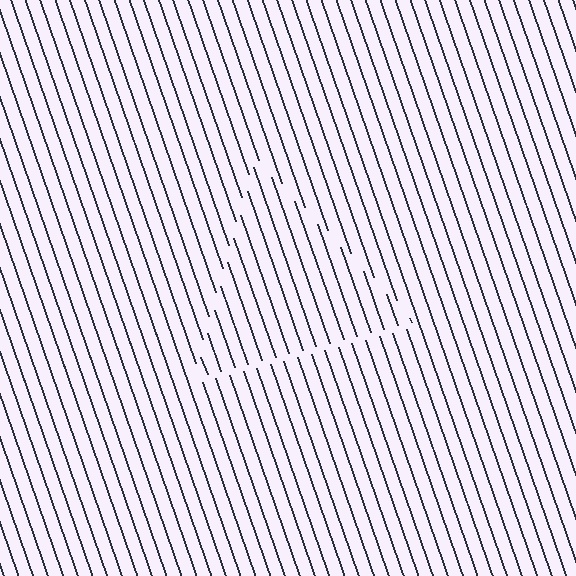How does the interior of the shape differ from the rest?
The interior of the shape contains the same grating, shifted by half a period — the contour is defined by the phase discontinuity where line-ends from the inner and outer gratings abut.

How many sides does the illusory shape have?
3 sides — the line-ends trace a triangle.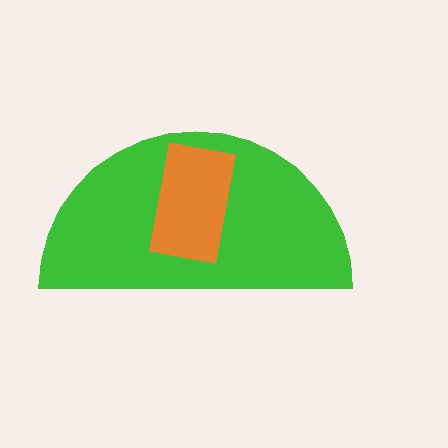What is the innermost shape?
The orange rectangle.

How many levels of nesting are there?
2.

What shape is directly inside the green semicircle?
The orange rectangle.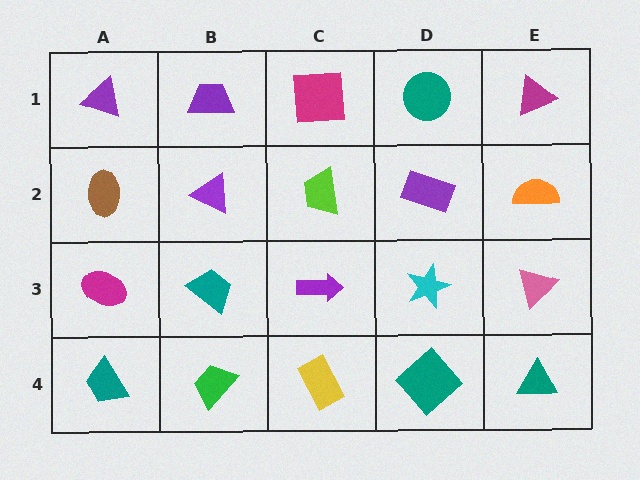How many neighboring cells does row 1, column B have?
3.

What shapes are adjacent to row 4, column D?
A cyan star (row 3, column D), a yellow rectangle (row 4, column C), a teal triangle (row 4, column E).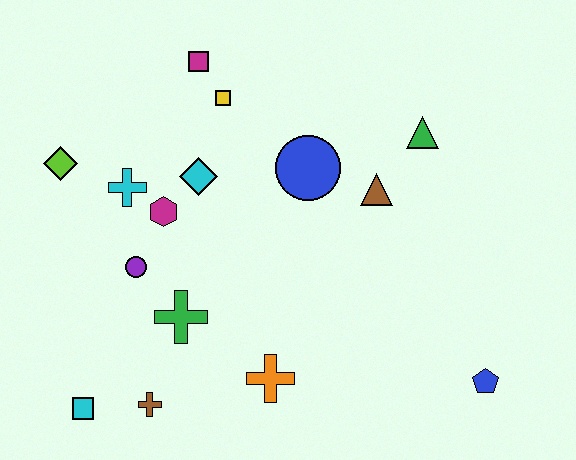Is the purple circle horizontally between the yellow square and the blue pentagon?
No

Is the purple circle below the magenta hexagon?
Yes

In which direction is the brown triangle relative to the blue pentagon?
The brown triangle is above the blue pentagon.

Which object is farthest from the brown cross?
The green triangle is farthest from the brown cross.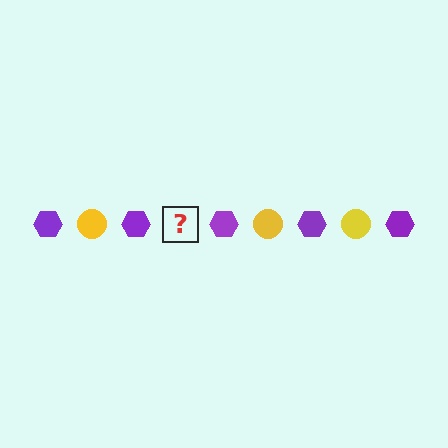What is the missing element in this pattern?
The missing element is a yellow circle.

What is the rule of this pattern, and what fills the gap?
The rule is that the pattern alternates between purple hexagon and yellow circle. The gap should be filled with a yellow circle.